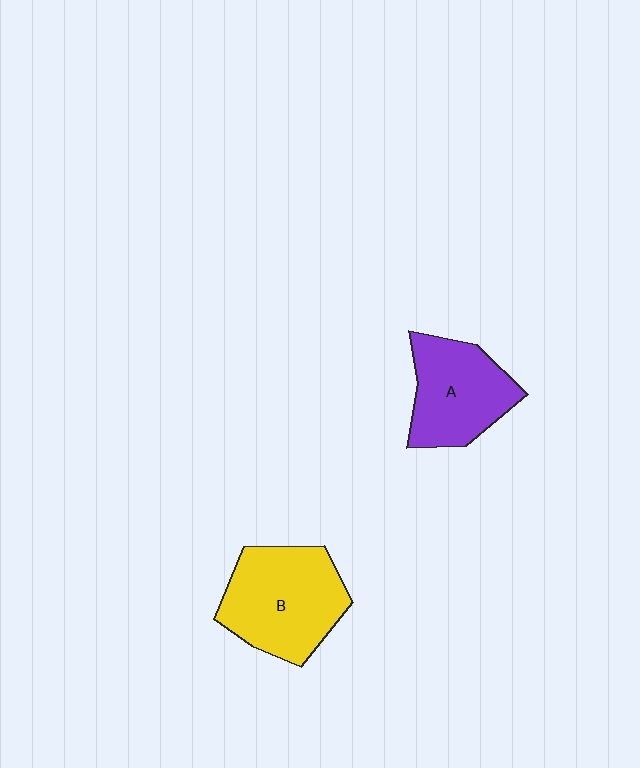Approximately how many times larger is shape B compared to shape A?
Approximately 1.2 times.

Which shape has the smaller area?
Shape A (purple).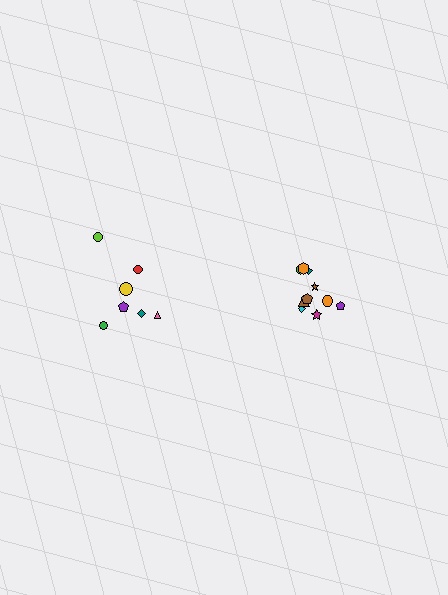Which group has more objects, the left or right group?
The right group.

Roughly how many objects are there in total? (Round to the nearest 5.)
Roughly 15 objects in total.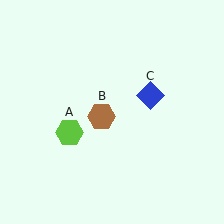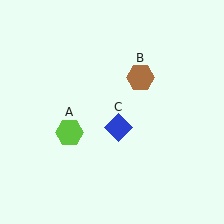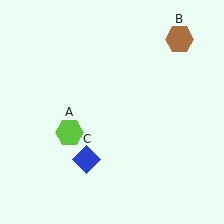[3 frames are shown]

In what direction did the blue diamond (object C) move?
The blue diamond (object C) moved down and to the left.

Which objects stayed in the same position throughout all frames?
Lime hexagon (object A) remained stationary.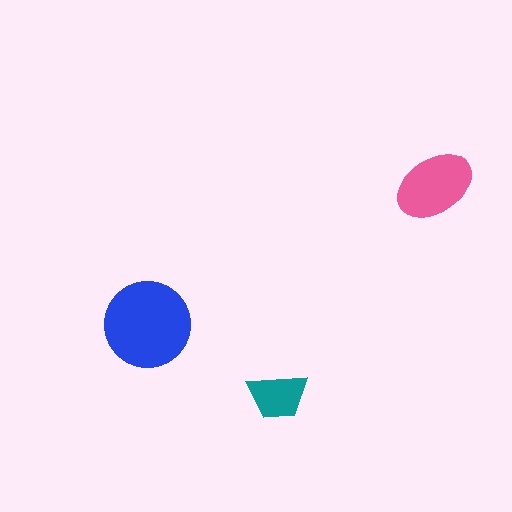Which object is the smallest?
The teal trapezoid.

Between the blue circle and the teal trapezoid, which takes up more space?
The blue circle.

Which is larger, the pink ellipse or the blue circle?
The blue circle.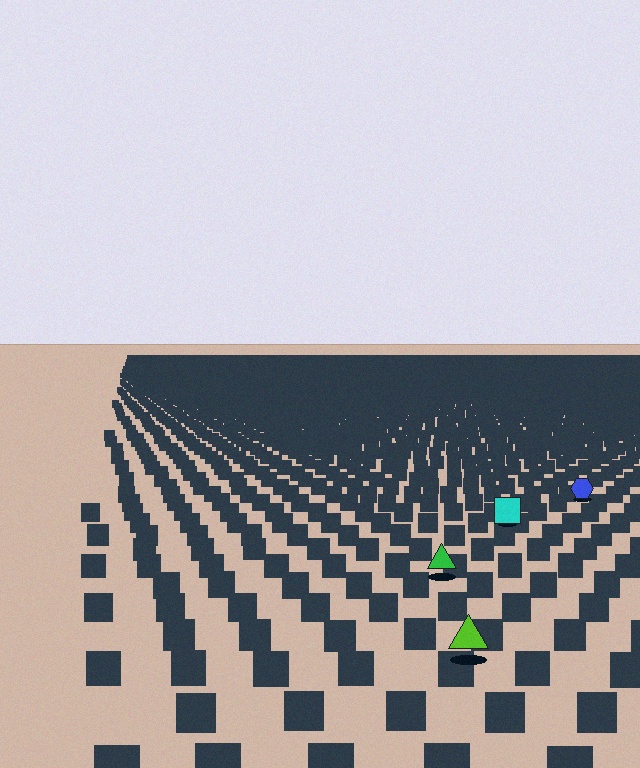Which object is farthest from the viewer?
The blue hexagon is farthest from the viewer. It appears smaller and the ground texture around it is denser.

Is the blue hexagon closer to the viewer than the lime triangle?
No. The lime triangle is closer — you can tell from the texture gradient: the ground texture is coarser near it.